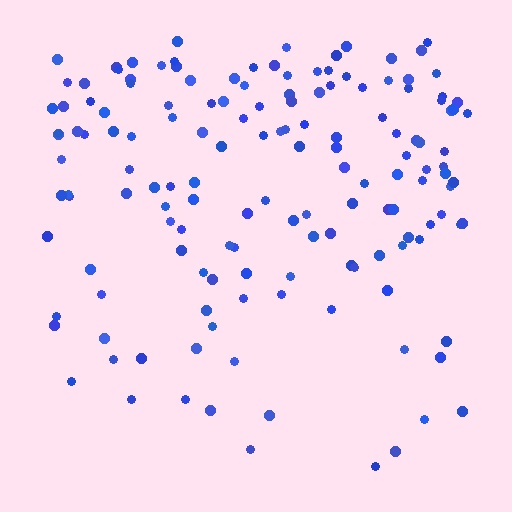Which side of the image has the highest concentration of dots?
The top.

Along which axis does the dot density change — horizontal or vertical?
Vertical.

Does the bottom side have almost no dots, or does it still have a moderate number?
Still a moderate number, just noticeably fewer than the top.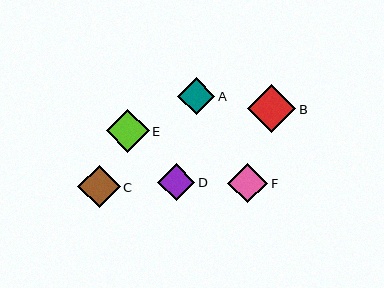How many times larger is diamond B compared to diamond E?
Diamond B is approximately 1.1 times the size of diamond E.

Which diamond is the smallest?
Diamond D is the smallest with a size of approximately 37 pixels.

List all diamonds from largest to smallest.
From largest to smallest: B, E, C, F, A, D.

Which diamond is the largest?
Diamond B is the largest with a size of approximately 48 pixels.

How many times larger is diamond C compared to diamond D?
Diamond C is approximately 1.2 times the size of diamond D.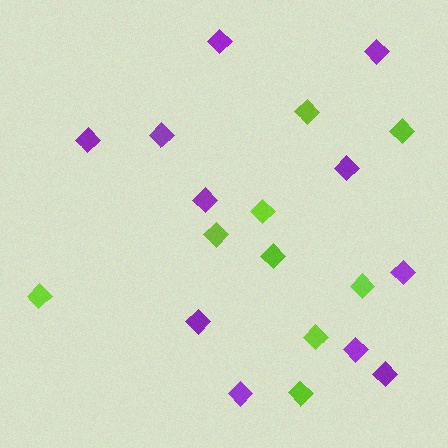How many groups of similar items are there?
There are 2 groups: one group of purple diamonds (11) and one group of lime diamonds (9).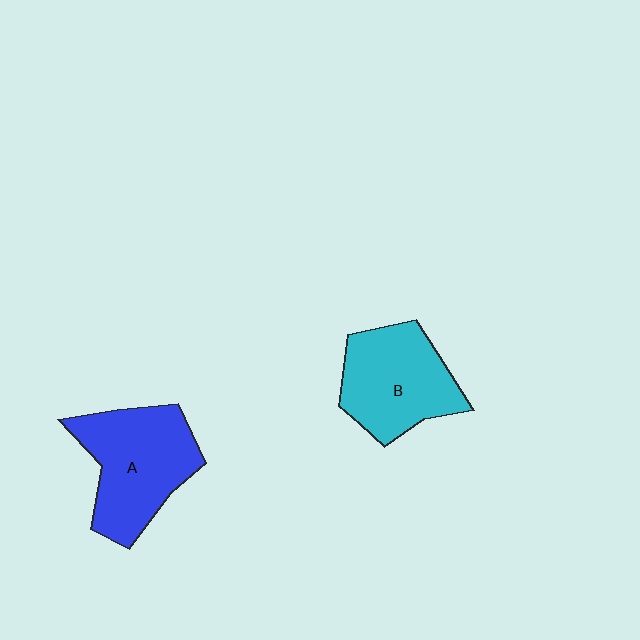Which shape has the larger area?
Shape A (blue).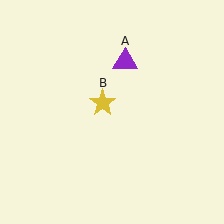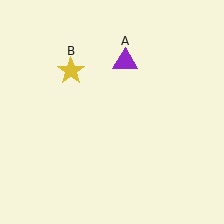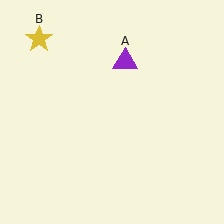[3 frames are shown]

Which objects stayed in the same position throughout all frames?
Purple triangle (object A) remained stationary.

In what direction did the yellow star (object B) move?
The yellow star (object B) moved up and to the left.